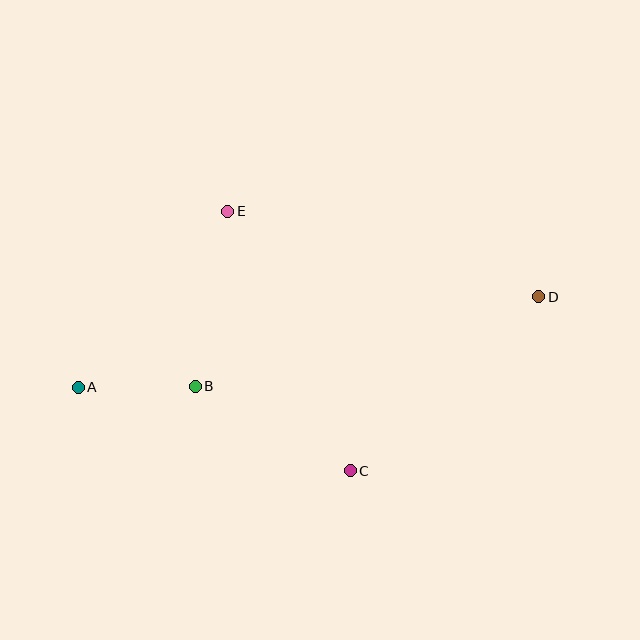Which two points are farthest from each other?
Points A and D are farthest from each other.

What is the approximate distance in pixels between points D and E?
The distance between D and E is approximately 323 pixels.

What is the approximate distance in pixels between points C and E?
The distance between C and E is approximately 287 pixels.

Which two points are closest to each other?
Points A and B are closest to each other.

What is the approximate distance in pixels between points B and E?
The distance between B and E is approximately 178 pixels.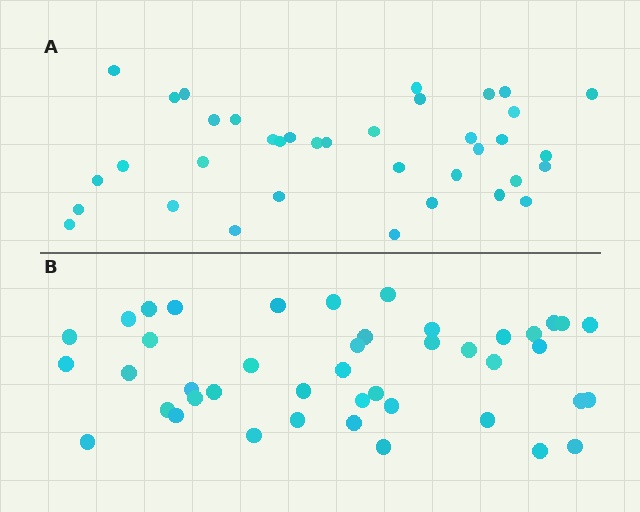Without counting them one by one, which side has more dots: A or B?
Region B (the bottom region) has more dots.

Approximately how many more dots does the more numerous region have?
Region B has about 6 more dots than region A.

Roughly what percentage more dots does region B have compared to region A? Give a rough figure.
About 15% more.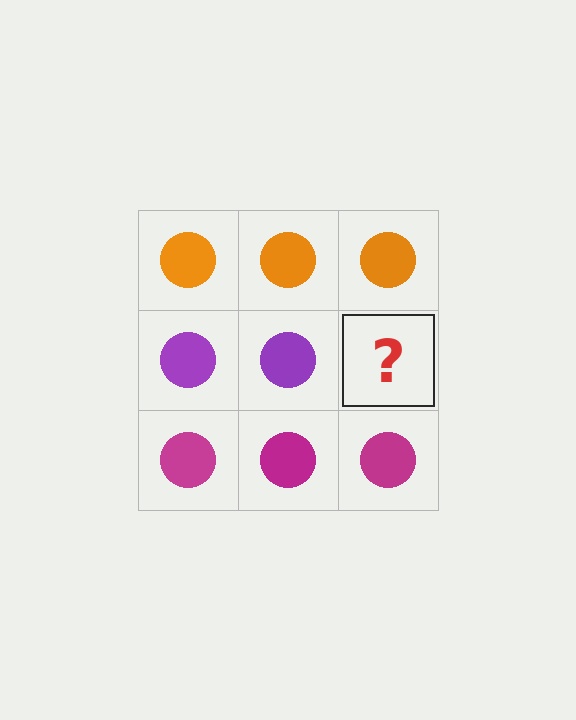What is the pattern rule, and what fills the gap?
The rule is that each row has a consistent color. The gap should be filled with a purple circle.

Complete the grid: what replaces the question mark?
The question mark should be replaced with a purple circle.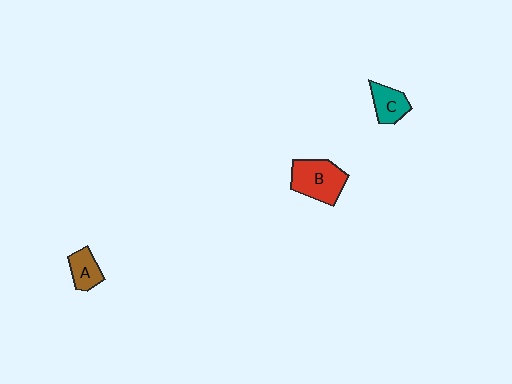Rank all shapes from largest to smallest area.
From largest to smallest: B (red), C (teal), A (brown).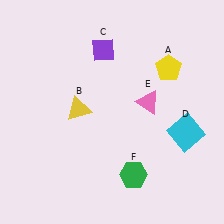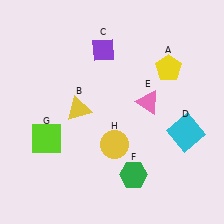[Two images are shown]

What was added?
A lime square (G), a yellow circle (H) were added in Image 2.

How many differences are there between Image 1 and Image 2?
There are 2 differences between the two images.